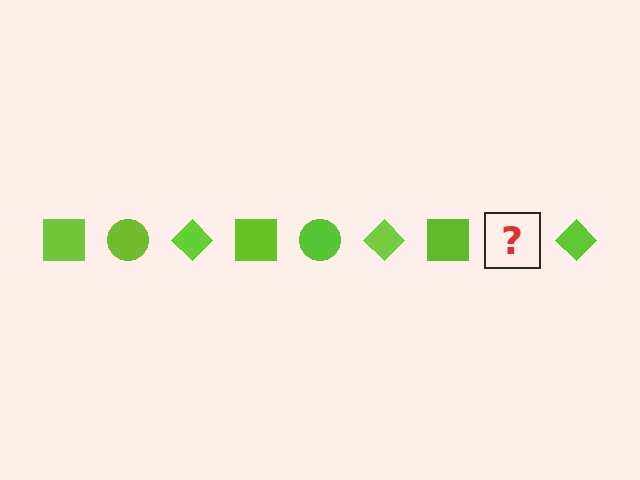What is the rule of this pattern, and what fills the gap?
The rule is that the pattern cycles through square, circle, diamond shapes in lime. The gap should be filled with a lime circle.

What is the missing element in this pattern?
The missing element is a lime circle.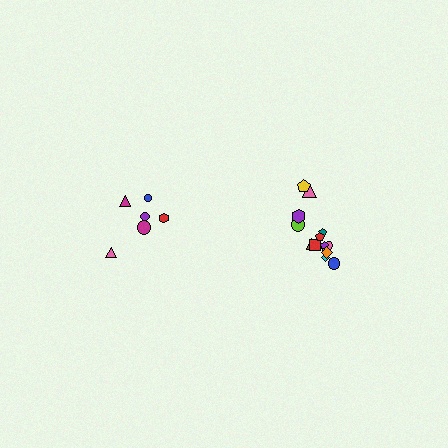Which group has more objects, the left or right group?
The right group.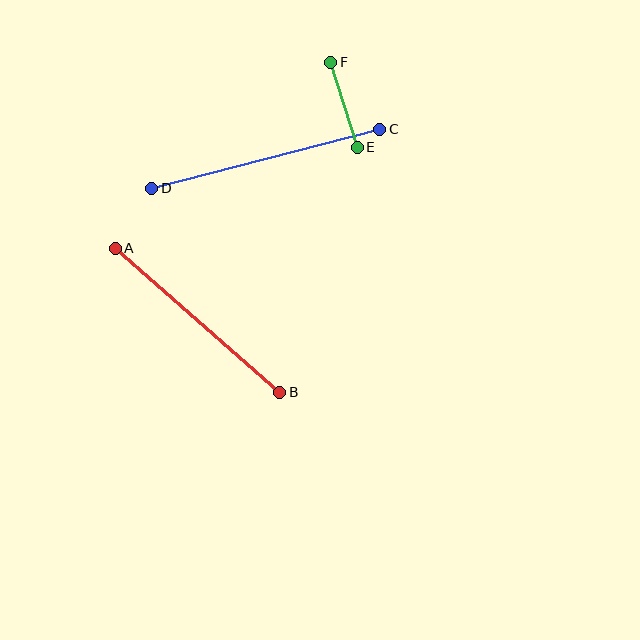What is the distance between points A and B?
The distance is approximately 219 pixels.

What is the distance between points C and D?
The distance is approximately 235 pixels.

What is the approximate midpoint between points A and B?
The midpoint is at approximately (198, 320) pixels.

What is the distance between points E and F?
The distance is approximately 89 pixels.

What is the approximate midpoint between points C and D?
The midpoint is at approximately (266, 159) pixels.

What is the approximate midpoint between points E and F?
The midpoint is at approximately (344, 105) pixels.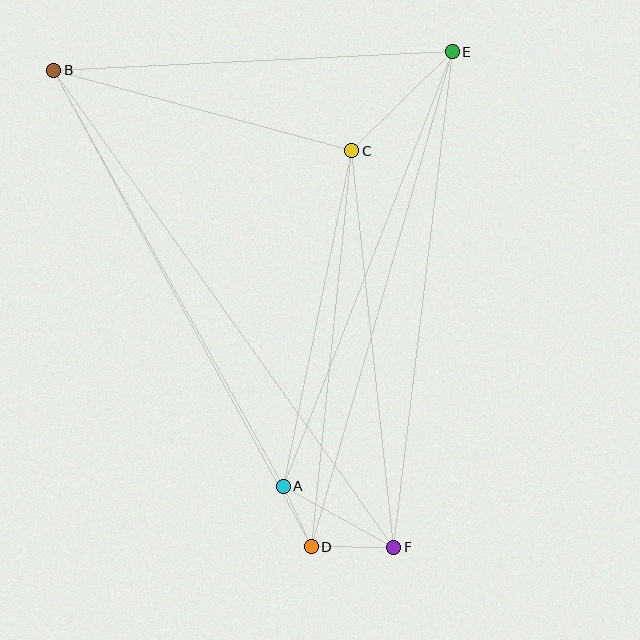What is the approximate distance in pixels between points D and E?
The distance between D and E is approximately 515 pixels.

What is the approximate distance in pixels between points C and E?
The distance between C and E is approximately 141 pixels.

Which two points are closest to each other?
Points A and D are closest to each other.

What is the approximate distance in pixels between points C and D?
The distance between C and D is approximately 398 pixels.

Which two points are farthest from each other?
Points B and F are farthest from each other.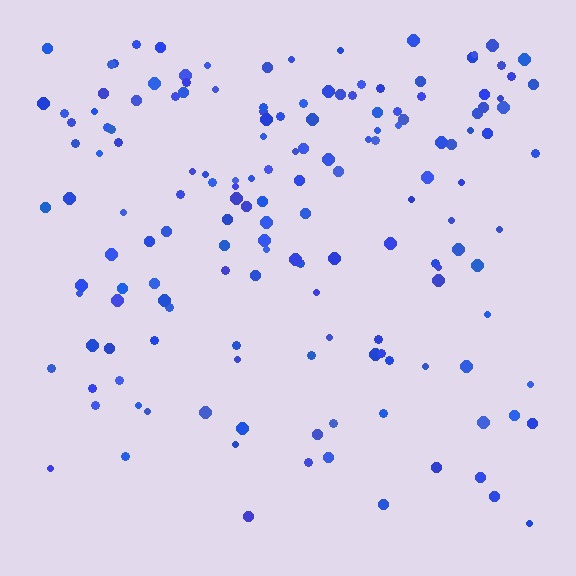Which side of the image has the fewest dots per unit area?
The bottom.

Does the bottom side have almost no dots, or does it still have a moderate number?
Still a moderate number, just noticeably fewer than the top.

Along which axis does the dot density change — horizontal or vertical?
Vertical.